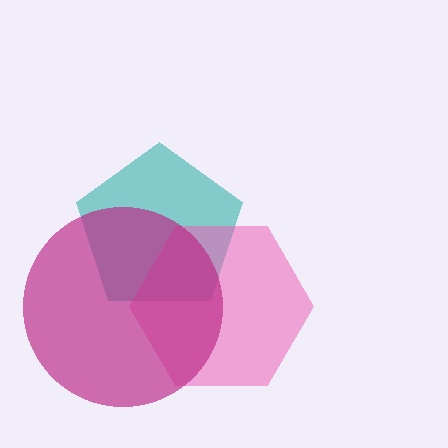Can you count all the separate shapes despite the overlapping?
Yes, there are 3 separate shapes.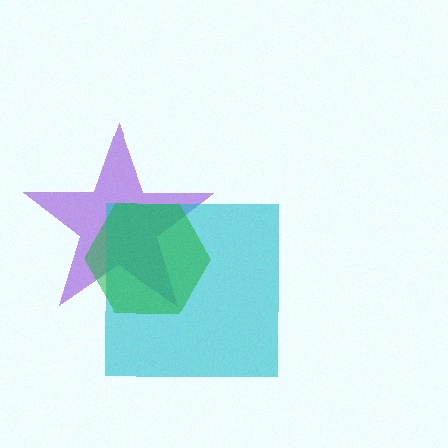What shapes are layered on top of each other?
The layered shapes are: a purple star, a cyan square, a green hexagon.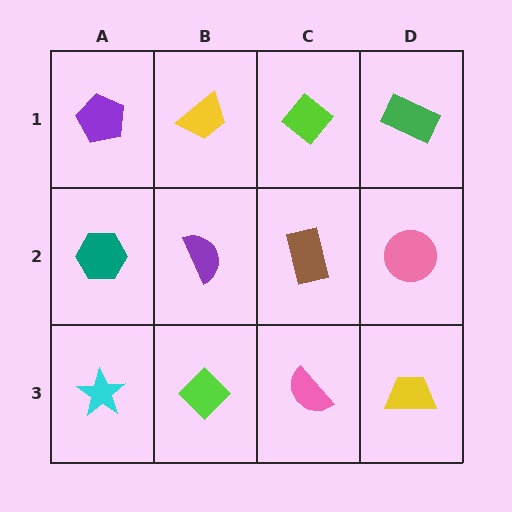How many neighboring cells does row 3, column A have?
2.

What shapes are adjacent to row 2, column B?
A yellow trapezoid (row 1, column B), a lime diamond (row 3, column B), a teal hexagon (row 2, column A), a brown rectangle (row 2, column C).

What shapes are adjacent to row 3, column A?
A teal hexagon (row 2, column A), a lime diamond (row 3, column B).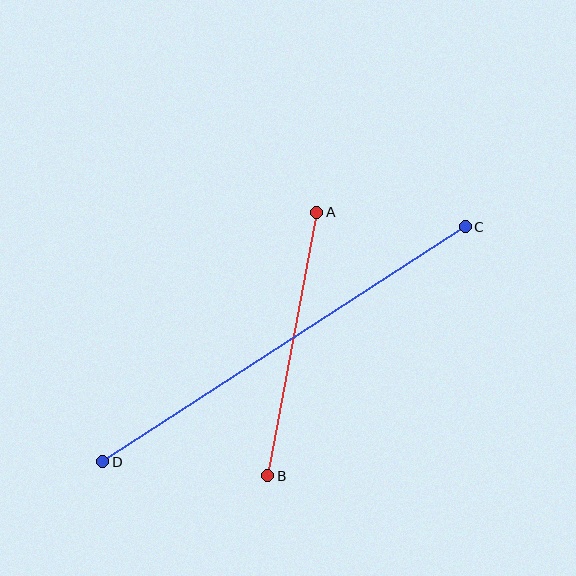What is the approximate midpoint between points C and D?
The midpoint is at approximately (284, 344) pixels.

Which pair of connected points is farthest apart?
Points C and D are farthest apart.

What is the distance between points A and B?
The distance is approximately 268 pixels.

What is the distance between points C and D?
The distance is approximately 432 pixels.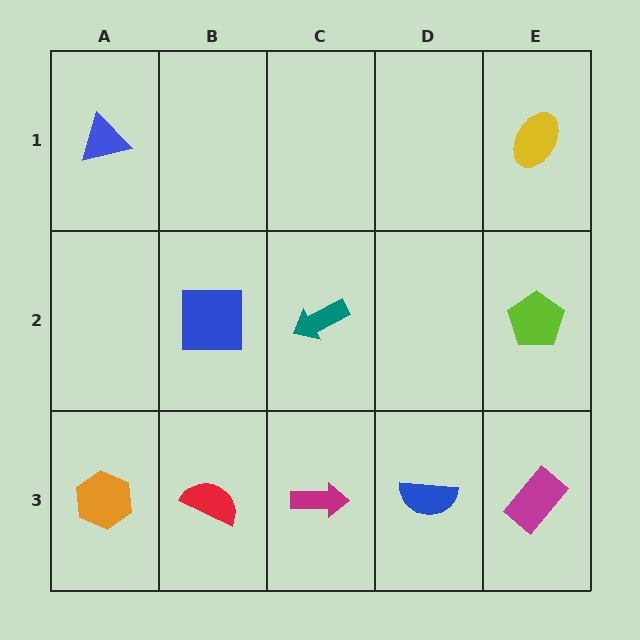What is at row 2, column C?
A teal arrow.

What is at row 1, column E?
A yellow ellipse.